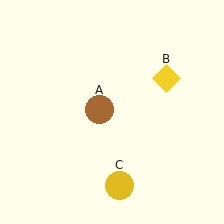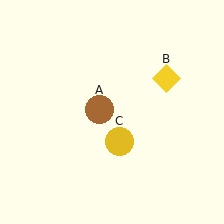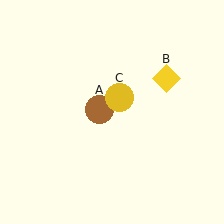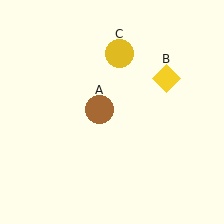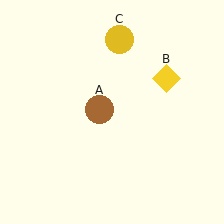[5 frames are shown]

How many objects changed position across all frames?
1 object changed position: yellow circle (object C).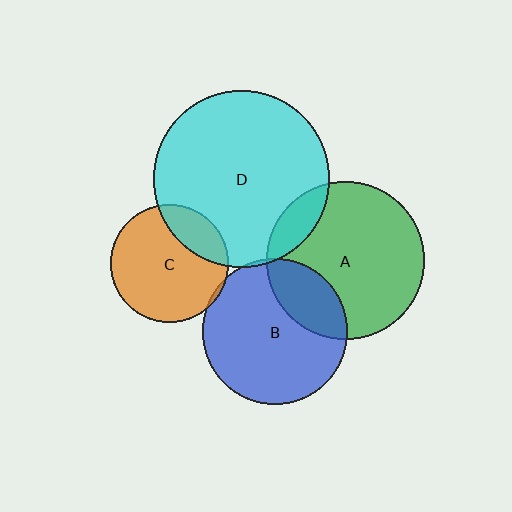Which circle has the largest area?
Circle D (cyan).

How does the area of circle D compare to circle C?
Approximately 2.2 times.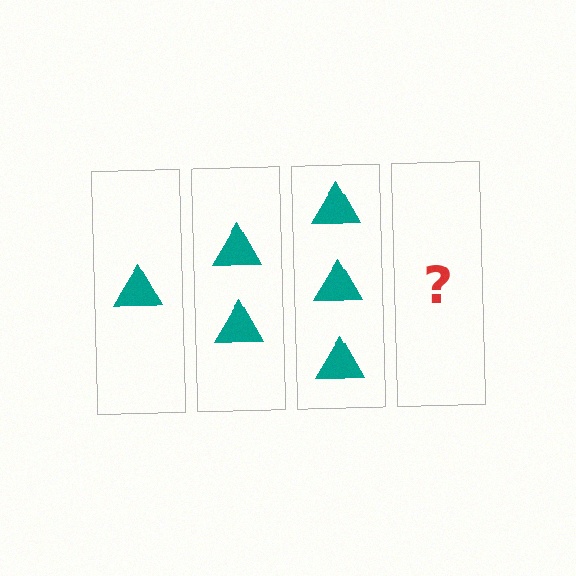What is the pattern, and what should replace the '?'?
The pattern is that each step adds one more triangle. The '?' should be 4 triangles.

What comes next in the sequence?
The next element should be 4 triangles.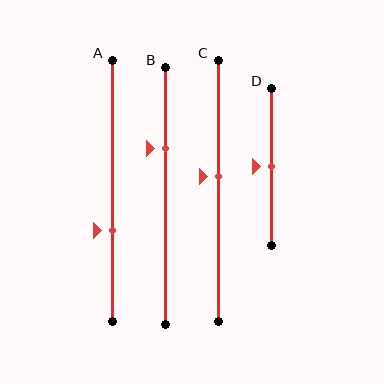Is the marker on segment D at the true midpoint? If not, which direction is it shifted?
Yes, the marker on segment D is at the true midpoint.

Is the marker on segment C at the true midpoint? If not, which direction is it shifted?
No, the marker on segment C is shifted upward by about 6% of the segment length.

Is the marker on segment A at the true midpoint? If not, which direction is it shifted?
No, the marker on segment A is shifted downward by about 15% of the segment length.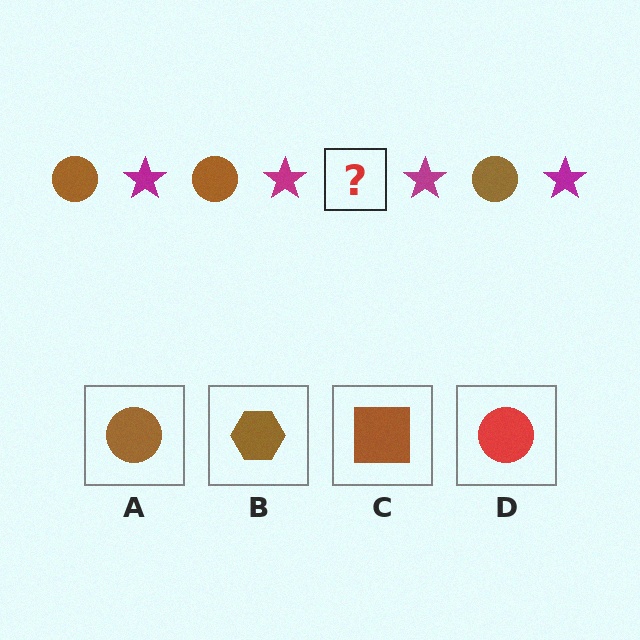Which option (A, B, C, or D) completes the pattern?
A.